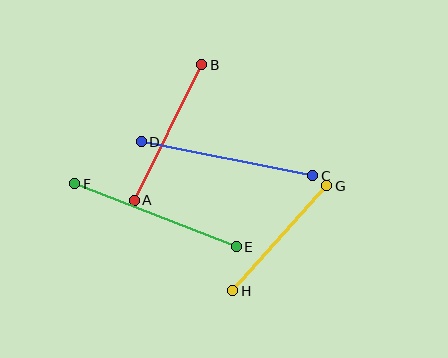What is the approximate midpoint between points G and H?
The midpoint is at approximately (280, 238) pixels.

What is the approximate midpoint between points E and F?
The midpoint is at approximately (155, 215) pixels.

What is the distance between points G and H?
The distance is approximately 141 pixels.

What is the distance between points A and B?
The distance is approximately 151 pixels.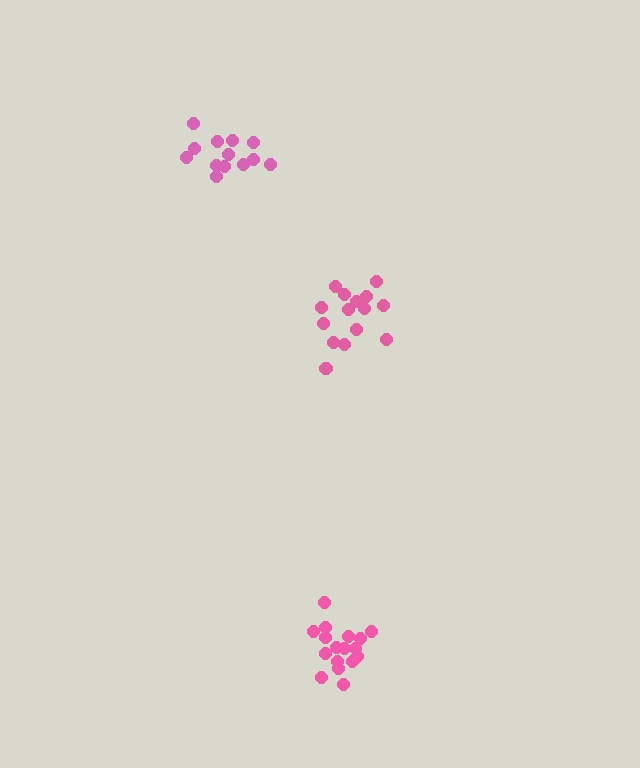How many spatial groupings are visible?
There are 3 spatial groupings.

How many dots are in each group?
Group 1: 17 dots, Group 2: 15 dots, Group 3: 13 dots (45 total).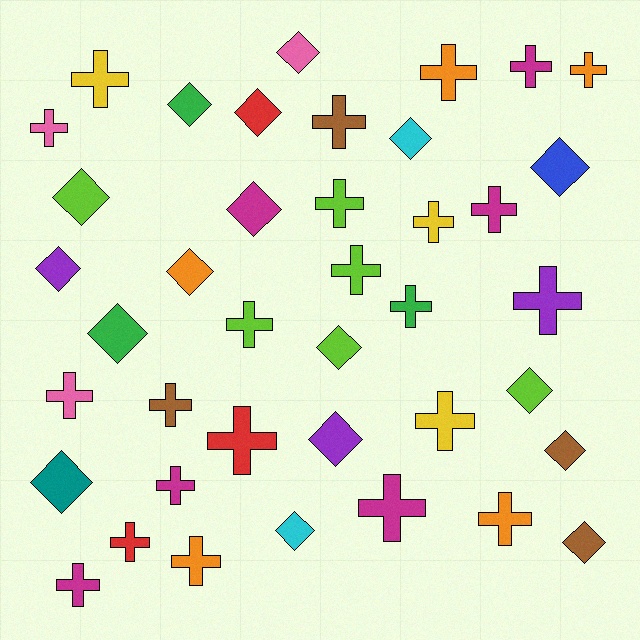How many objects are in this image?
There are 40 objects.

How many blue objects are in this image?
There is 1 blue object.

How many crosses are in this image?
There are 23 crosses.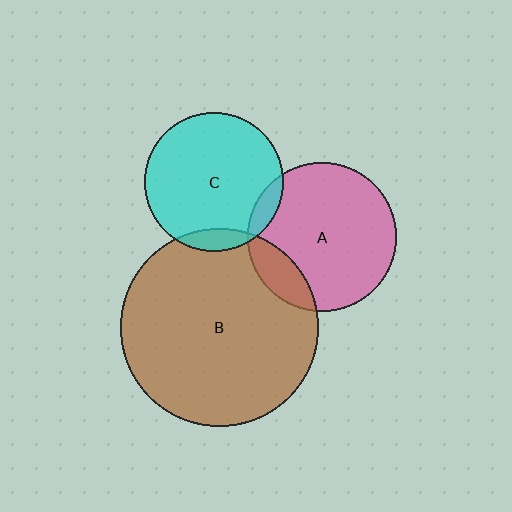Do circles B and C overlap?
Yes.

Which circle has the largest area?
Circle B (brown).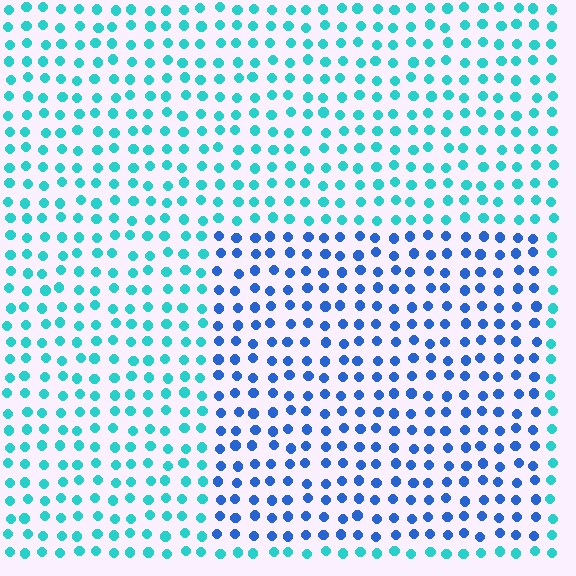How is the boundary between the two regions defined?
The boundary is defined purely by a slight shift in hue (about 41 degrees). Spacing, size, and orientation are identical on both sides.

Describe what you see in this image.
The image is filled with small cyan elements in a uniform arrangement. A rectangle-shaped region is visible where the elements are tinted to a slightly different hue, forming a subtle color boundary.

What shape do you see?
I see a rectangle.